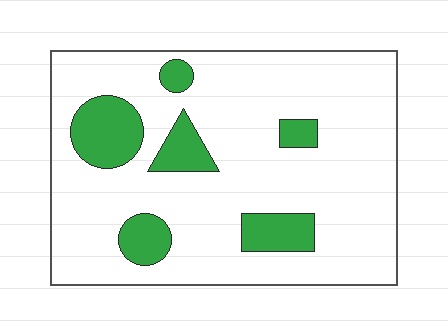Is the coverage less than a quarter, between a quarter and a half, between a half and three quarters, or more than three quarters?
Less than a quarter.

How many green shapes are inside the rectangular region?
6.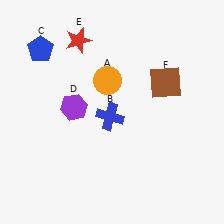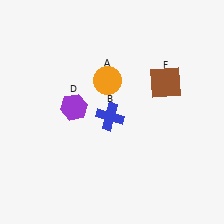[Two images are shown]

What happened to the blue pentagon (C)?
The blue pentagon (C) was removed in Image 2. It was in the top-left area of Image 1.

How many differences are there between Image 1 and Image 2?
There are 2 differences between the two images.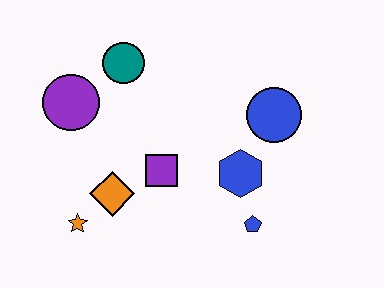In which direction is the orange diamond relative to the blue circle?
The orange diamond is to the left of the blue circle.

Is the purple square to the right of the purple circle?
Yes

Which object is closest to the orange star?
The orange diamond is closest to the orange star.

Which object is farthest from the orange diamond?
The blue circle is farthest from the orange diamond.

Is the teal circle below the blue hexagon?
No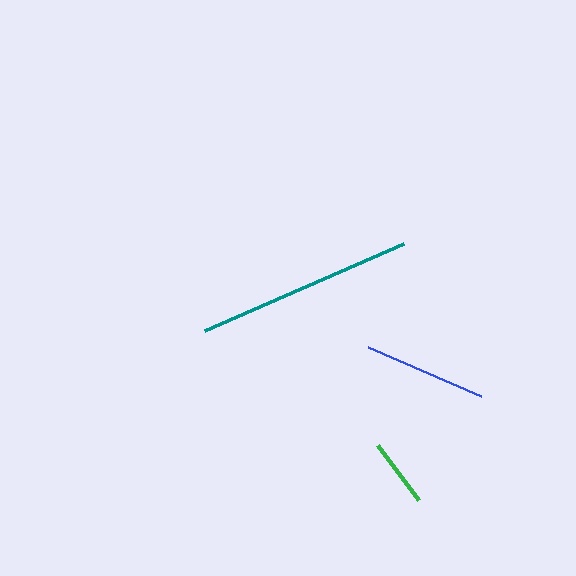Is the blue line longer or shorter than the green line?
The blue line is longer than the green line.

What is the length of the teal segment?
The teal segment is approximately 217 pixels long.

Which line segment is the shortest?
The green line is the shortest at approximately 69 pixels.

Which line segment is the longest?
The teal line is the longest at approximately 217 pixels.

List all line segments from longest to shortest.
From longest to shortest: teal, blue, green.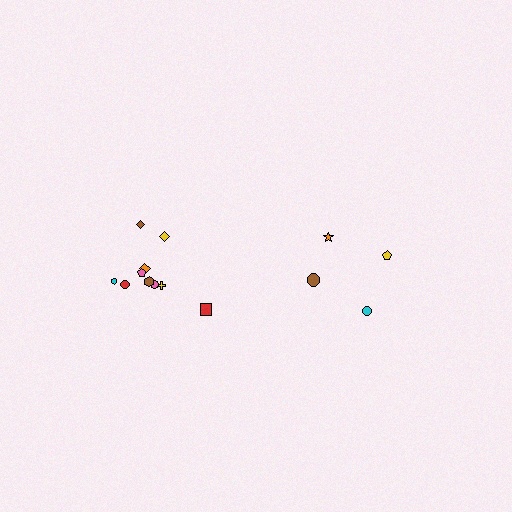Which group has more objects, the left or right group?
The left group.